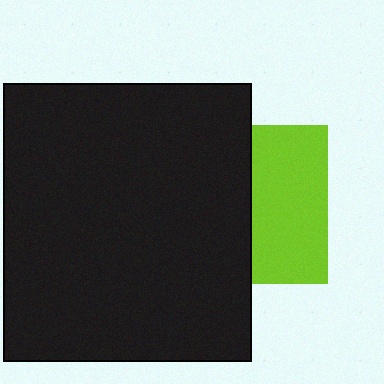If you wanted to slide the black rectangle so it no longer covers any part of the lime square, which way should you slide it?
Slide it left — that is the most direct way to separate the two shapes.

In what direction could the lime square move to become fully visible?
The lime square could move right. That would shift it out from behind the black rectangle entirely.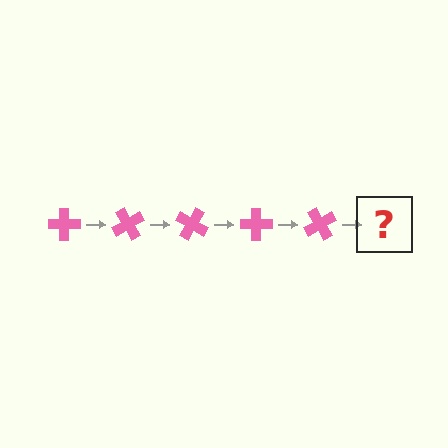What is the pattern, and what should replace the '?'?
The pattern is that the cross rotates 60 degrees each step. The '?' should be a pink cross rotated 300 degrees.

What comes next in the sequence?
The next element should be a pink cross rotated 300 degrees.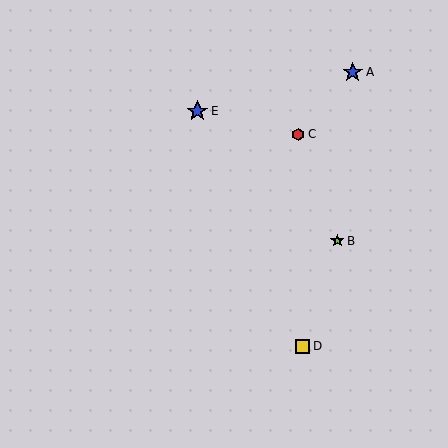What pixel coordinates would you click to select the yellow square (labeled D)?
Click at (303, 346) to select the yellow square D.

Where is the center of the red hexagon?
The center of the red hexagon is at (298, 134).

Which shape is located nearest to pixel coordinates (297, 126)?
The red hexagon (labeled C) at (298, 134) is nearest to that location.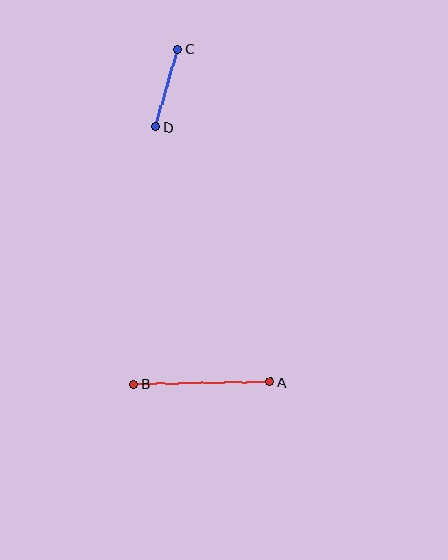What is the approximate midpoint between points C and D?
The midpoint is at approximately (167, 88) pixels.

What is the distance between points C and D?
The distance is approximately 81 pixels.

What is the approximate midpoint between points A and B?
The midpoint is at approximately (202, 383) pixels.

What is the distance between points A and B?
The distance is approximately 136 pixels.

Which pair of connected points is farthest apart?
Points A and B are farthest apart.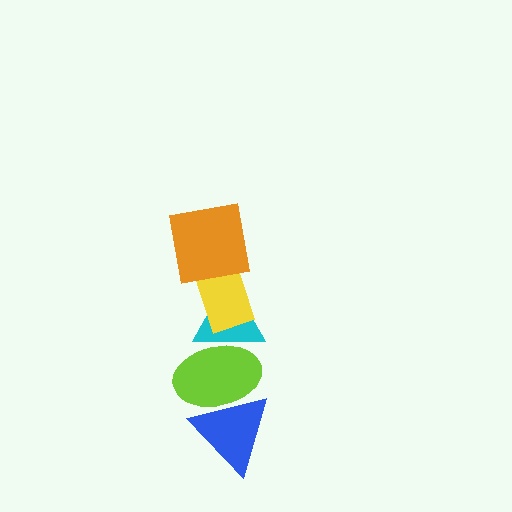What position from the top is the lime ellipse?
The lime ellipse is 4th from the top.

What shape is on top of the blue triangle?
The lime ellipse is on top of the blue triangle.